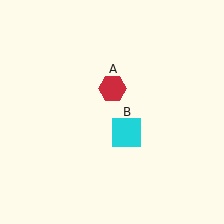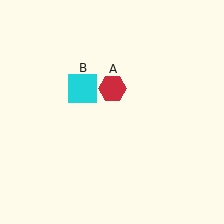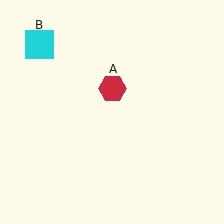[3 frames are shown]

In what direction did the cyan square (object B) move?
The cyan square (object B) moved up and to the left.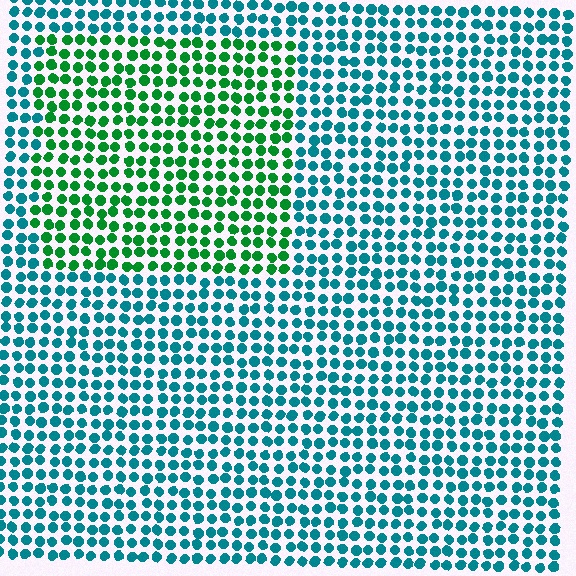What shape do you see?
I see a rectangle.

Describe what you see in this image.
The image is filled with small teal elements in a uniform arrangement. A rectangle-shaped region is visible where the elements are tinted to a slightly different hue, forming a subtle color boundary.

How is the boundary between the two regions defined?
The boundary is defined purely by a slight shift in hue (about 48 degrees). Spacing, size, and orientation are identical on both sides.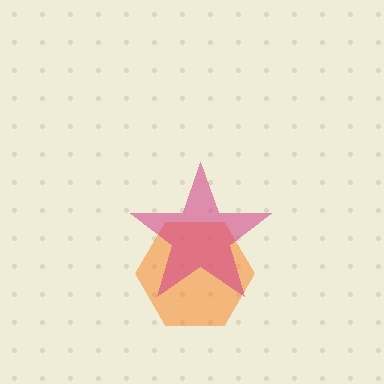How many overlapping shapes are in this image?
There are 2 overlapping shapes in the image.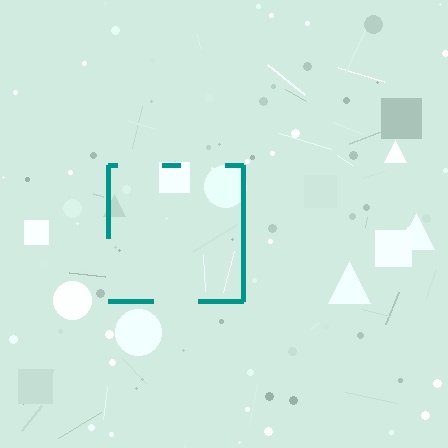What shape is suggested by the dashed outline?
The dashed outline suggests a square.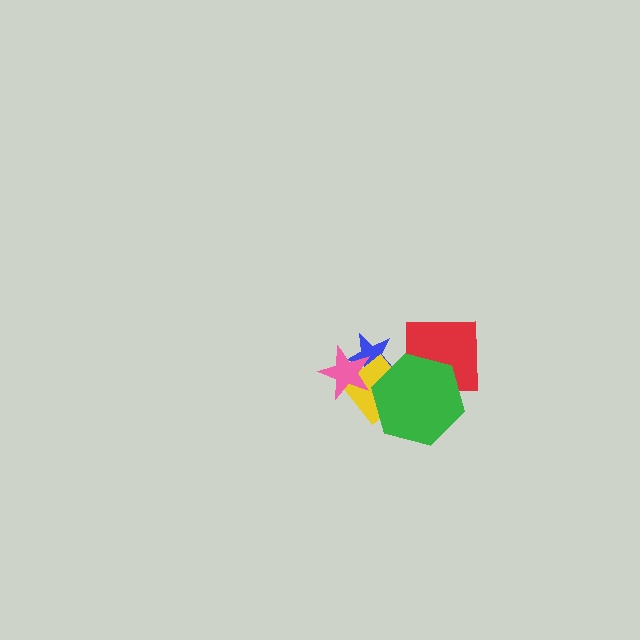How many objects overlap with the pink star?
2 objects overlap with the pink star.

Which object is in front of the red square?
The green hexagon is in front of the red square.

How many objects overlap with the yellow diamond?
4 objects overlap with the yellow diamond.